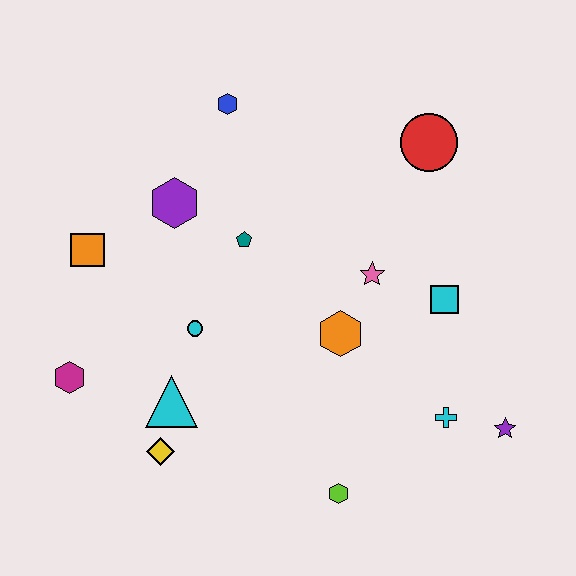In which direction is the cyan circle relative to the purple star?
The cyan circle is to the left of the purple star.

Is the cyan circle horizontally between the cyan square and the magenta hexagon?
Yes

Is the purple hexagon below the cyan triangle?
No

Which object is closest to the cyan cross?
The purple star is closest to the cyan cross.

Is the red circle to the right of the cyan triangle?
Yes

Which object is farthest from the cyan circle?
The purple star is farthest from the cyan circle.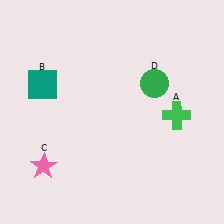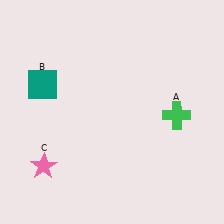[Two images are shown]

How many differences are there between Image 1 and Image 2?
There is 1 difference between the two images.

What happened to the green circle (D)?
The green circle (D) was removed in Image 2. It was in the top-right area of Image 1.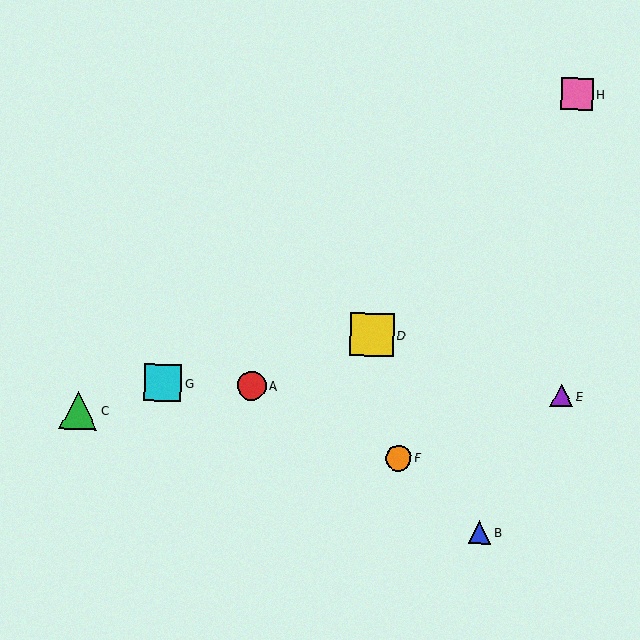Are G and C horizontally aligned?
No, G is at y≈383 and C is at y≈410.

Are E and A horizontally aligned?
Yes, both are at y≈396.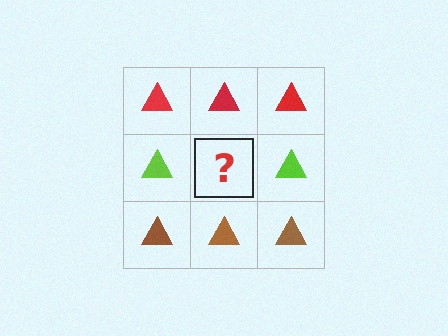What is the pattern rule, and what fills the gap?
The rule is that each row has a consistent color. The gap should be filled with a lime triangle.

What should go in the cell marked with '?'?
The missing cell should contain a lime triangle.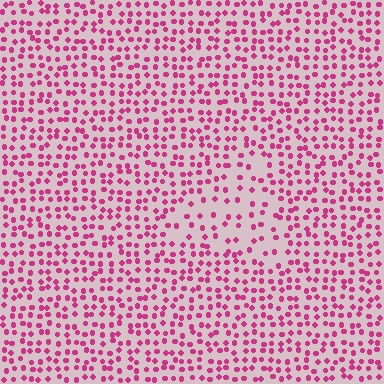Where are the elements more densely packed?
The elements are more densely packed outside the triangle boundary.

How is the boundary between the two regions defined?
The boundary is defined by a change in element density (approximately 1.9x ratio). All elements are the same color, size, and shape.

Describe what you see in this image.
The image contains small magenta elements arranged at two different densities. A triangle-shaped region is visible where the elements are less densely packed than the surrounding area.